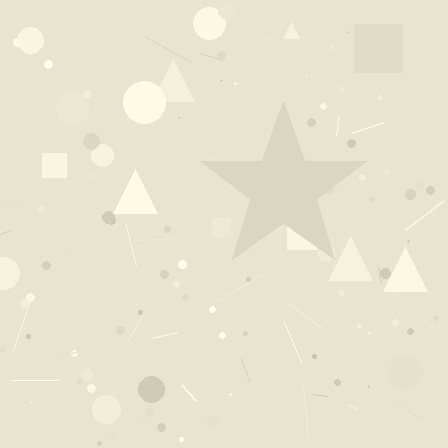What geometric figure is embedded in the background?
A star is embedded in the background.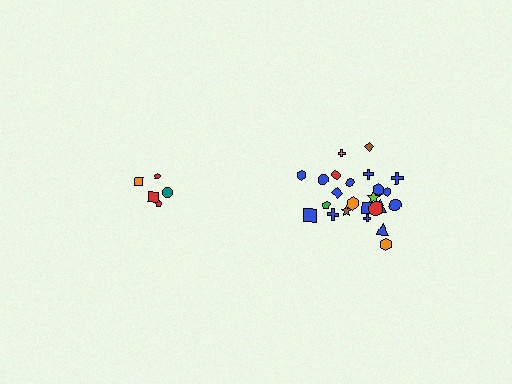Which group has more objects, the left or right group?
The right group.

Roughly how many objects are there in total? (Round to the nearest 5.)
Roughly 30 objects in total.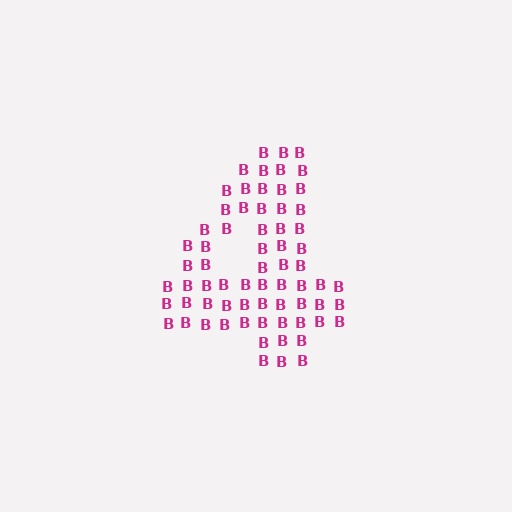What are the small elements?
The small elements are letter B's.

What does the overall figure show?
The overall figure shows the digit 4.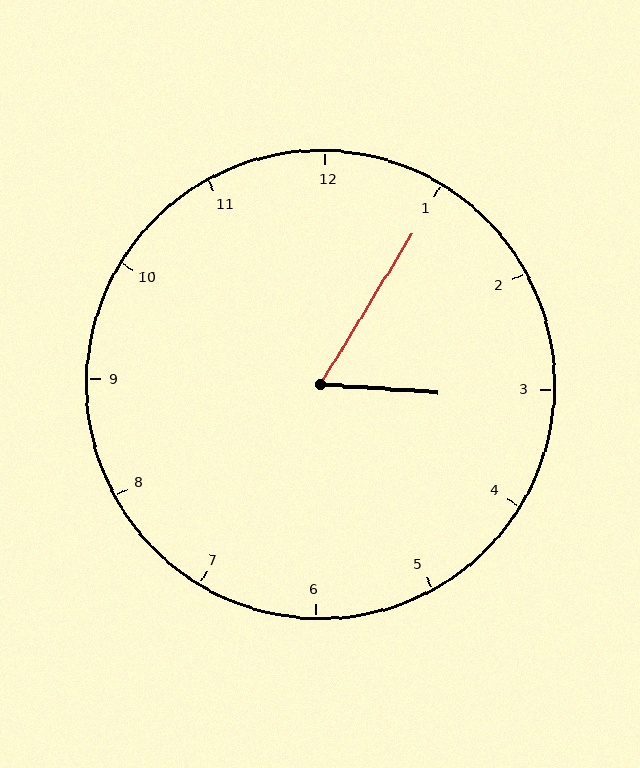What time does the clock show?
3:05.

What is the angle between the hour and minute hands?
Approximately 62 degrees.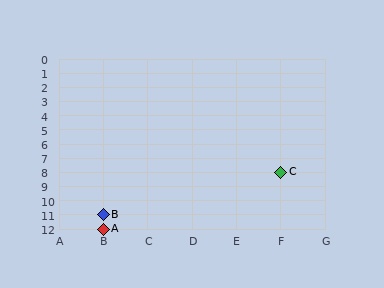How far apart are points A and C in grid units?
Points A and C are 4 columns and 4 rows apart (about 5.7 grid units diagonally).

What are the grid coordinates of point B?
Point B is at grid coordinates (B, 11).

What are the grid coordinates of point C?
Point C is at grid coordinates (F, 8).